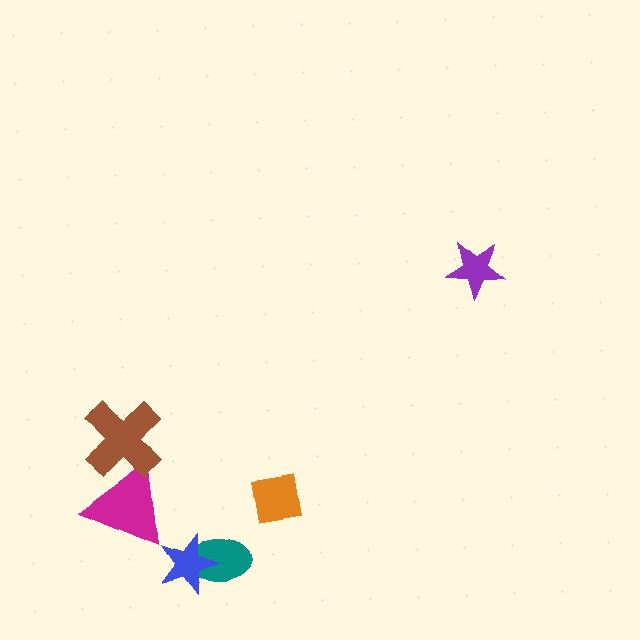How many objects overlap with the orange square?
0 objects overlap with the orange square.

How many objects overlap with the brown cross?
1 object overlaps with the brown cross.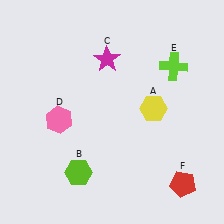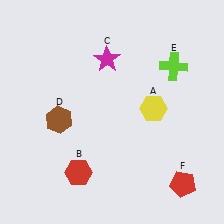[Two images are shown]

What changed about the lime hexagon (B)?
In Image 1, B is lime. In Image 2, it changed to red.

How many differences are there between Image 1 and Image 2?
There are 2 differences between the two images.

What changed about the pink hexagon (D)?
In Image 1, D is pink. In Image 2, it changed to brown.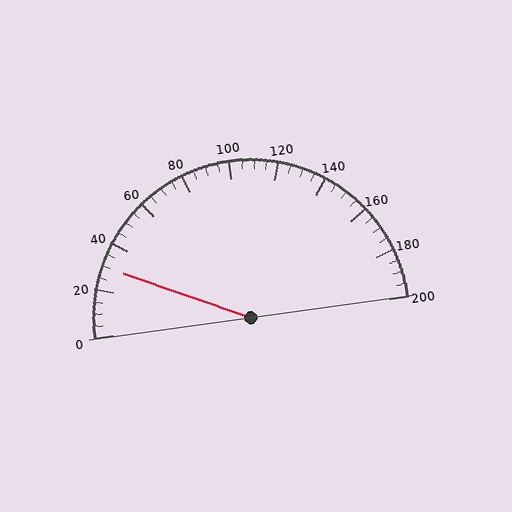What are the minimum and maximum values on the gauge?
The gauge ranges from 0 to 200.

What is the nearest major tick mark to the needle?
The nearest major tick mark is 40.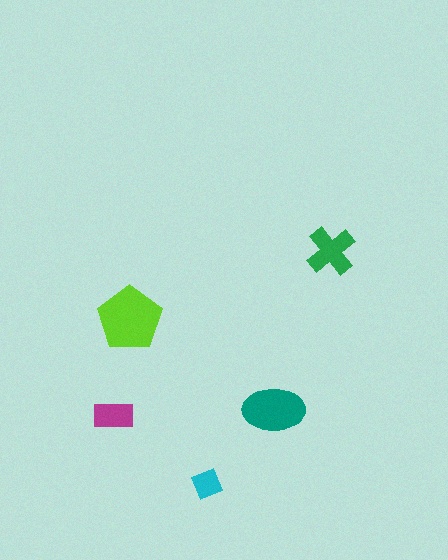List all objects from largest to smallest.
The lime pentagon, the teal ellipse, the green cross, the magenta rectangle, the cyan diamond.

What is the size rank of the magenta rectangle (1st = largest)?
4th.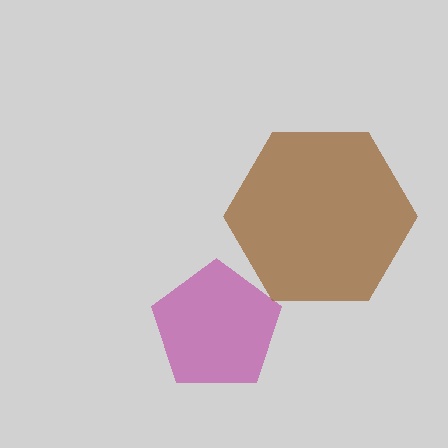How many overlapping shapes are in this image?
There are 2 overlapping shapes in the image.